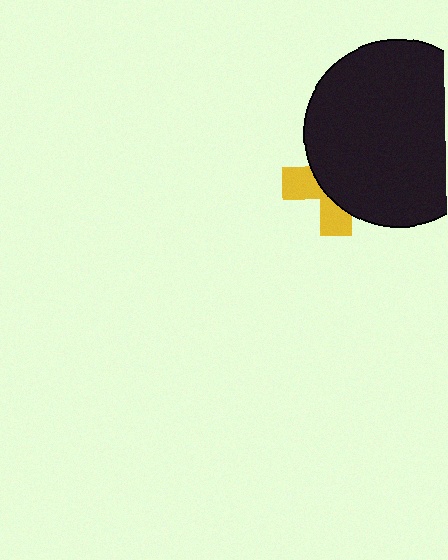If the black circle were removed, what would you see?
You would see the complete yellow cross.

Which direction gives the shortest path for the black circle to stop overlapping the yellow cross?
Moving right gives the shortest separation.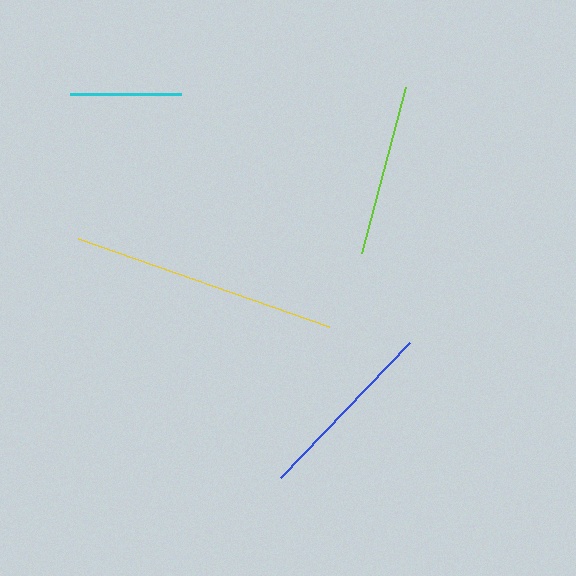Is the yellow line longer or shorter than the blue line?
The yellow line is longer than the blue line.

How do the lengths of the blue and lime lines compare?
The blue and lime lines are approximately the same length.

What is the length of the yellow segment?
The yellow segment is approximately 266 pixels long.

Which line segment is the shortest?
The cyan line is the shortest at approximately 111 pixels.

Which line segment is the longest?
The yellow line is the longest at approximately 266 pixels.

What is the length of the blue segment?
The blue segment is approximately 186 pixels long.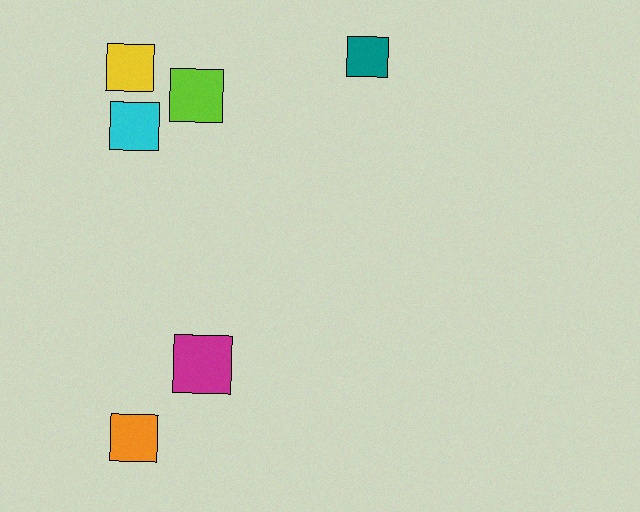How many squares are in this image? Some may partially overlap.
There are 6 squares.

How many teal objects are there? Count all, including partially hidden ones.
There is 1 teal object.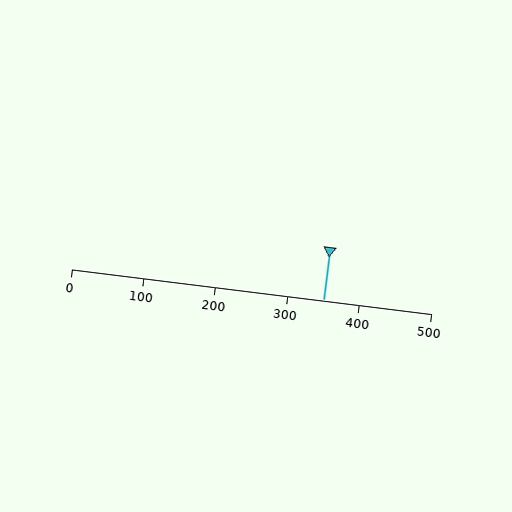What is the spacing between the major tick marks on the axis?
The major ticks are spaced 100 apart.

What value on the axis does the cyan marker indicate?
The marker indicates approximately 350.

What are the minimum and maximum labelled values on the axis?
The axis runs from 0 to 500.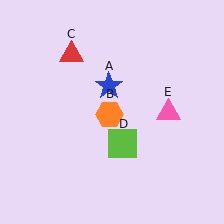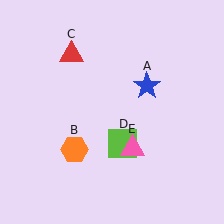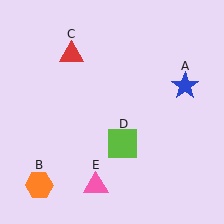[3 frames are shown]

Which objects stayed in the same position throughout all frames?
Red triangle (object C) and lime square (object D) remained stationary.